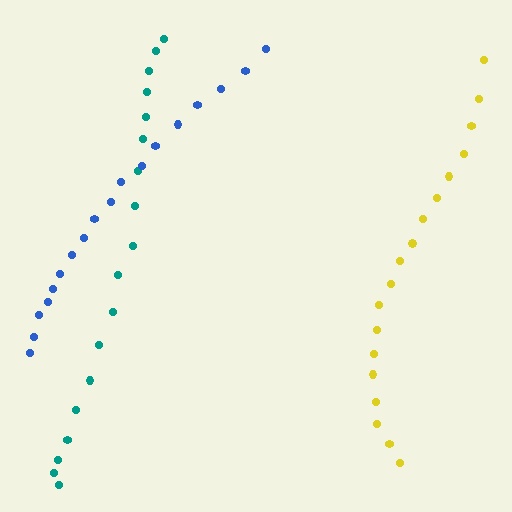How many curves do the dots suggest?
There are 3 distinct paths.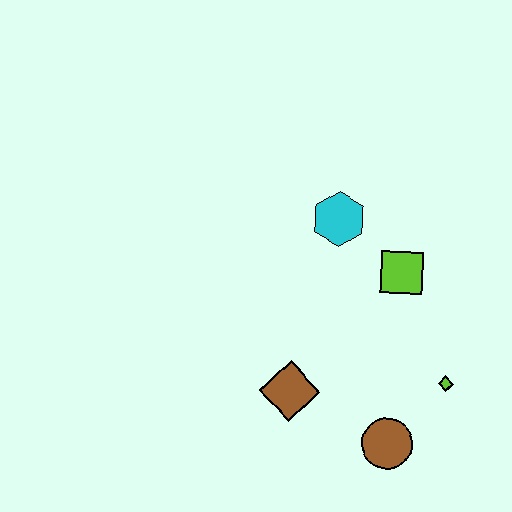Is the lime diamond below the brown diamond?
No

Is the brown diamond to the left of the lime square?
Yes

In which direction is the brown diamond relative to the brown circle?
The brown diamond is to the left of the brown circle.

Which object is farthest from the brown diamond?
The cyan hexagon is farthest from the brown diamond.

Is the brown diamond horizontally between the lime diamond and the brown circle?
No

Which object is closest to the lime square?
The cyan hexagon is closest to the lime square.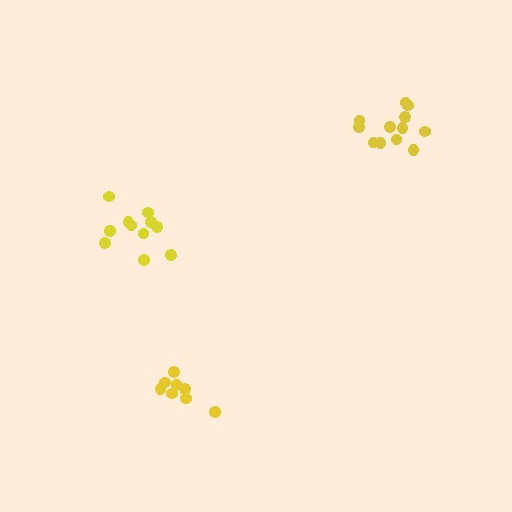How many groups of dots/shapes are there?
There are 3 groups.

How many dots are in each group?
Group 1: 11 dots, Group 2: 12 dots, Group 3: 8 dots (31 total).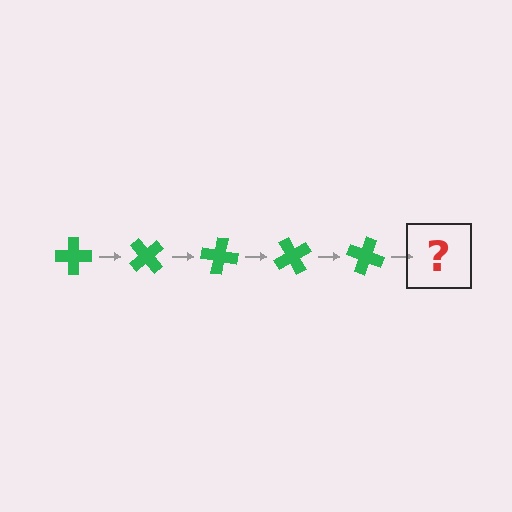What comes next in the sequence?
The next element should be a green cross rotated 250 degrees.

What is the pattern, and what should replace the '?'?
The pattern is that the cross rotates 50 degrees each step. The '?' should be a green cross rotated 250 degrees.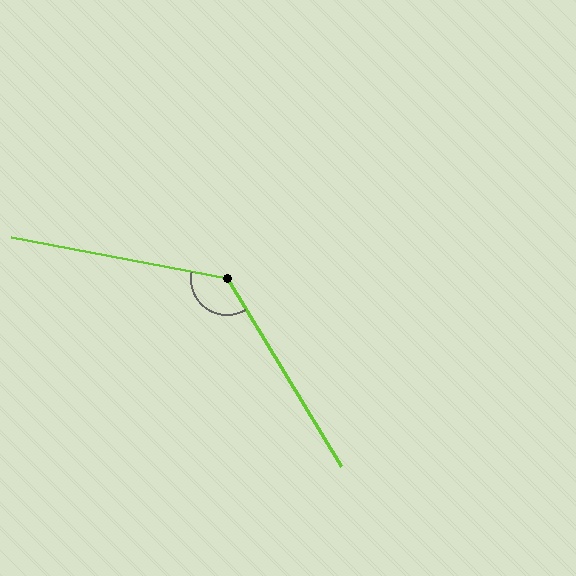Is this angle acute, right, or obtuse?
It is obtuse.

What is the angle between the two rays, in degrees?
Approximately 132 degrees.